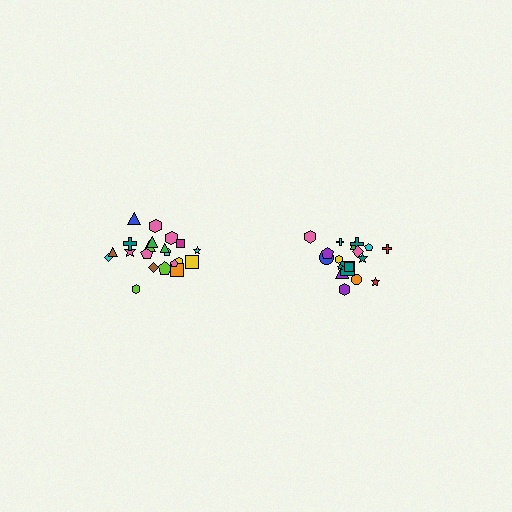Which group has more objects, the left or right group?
The left group.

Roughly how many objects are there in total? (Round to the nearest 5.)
Roughly 40 objects in total.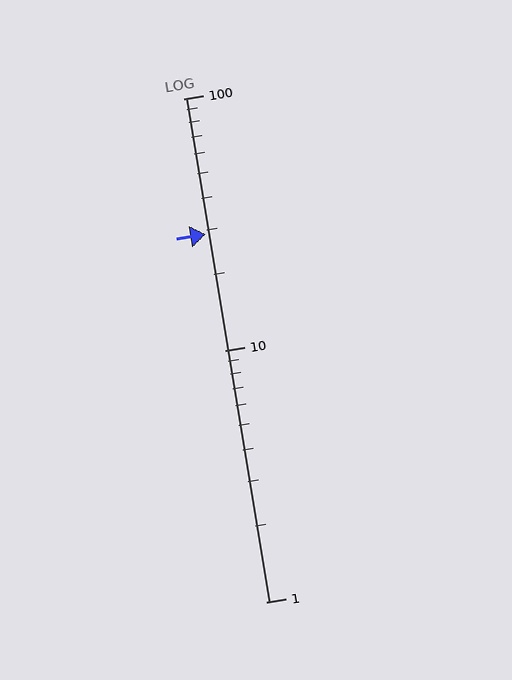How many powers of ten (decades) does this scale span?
The scale spans 2 decades, from 1 to 100.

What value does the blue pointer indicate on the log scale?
The pointer indicates approximately 29.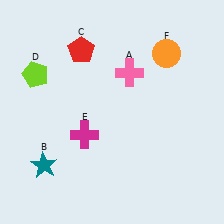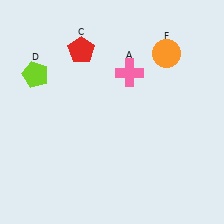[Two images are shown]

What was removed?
The magenta cross (E), the teal star (B) were removed in Image 2.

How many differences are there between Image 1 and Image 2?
There are 2 differences between the two images.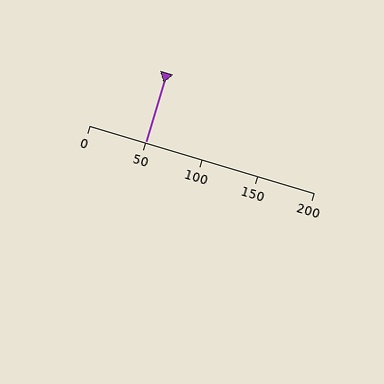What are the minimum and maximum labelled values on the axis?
The axis runs from 0 to 200.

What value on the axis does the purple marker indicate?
The marker indicates approximately 50.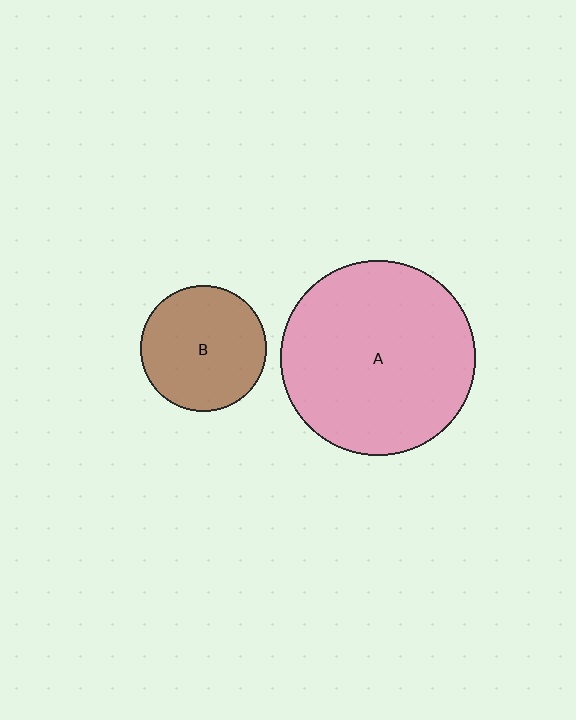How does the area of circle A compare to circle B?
Approximately 2.4 times.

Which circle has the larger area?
Circle A (pink).